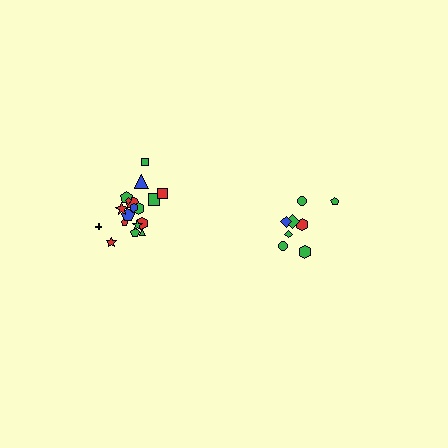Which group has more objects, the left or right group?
The left group.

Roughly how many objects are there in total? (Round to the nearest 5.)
Roughly 25 objects in total.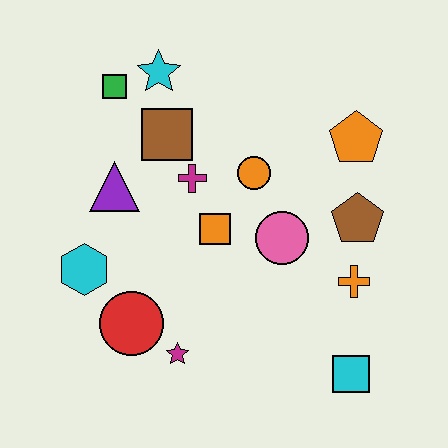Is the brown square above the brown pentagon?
Yes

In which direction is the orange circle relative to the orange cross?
The orange circle is above the orange cross.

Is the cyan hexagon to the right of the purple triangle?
No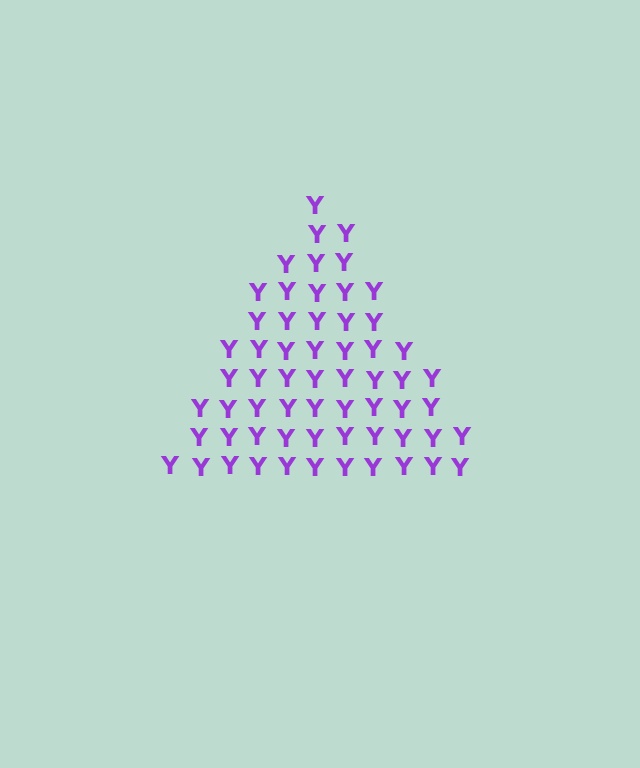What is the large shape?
The large shape is a triangle.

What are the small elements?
The small elements are letter Y's.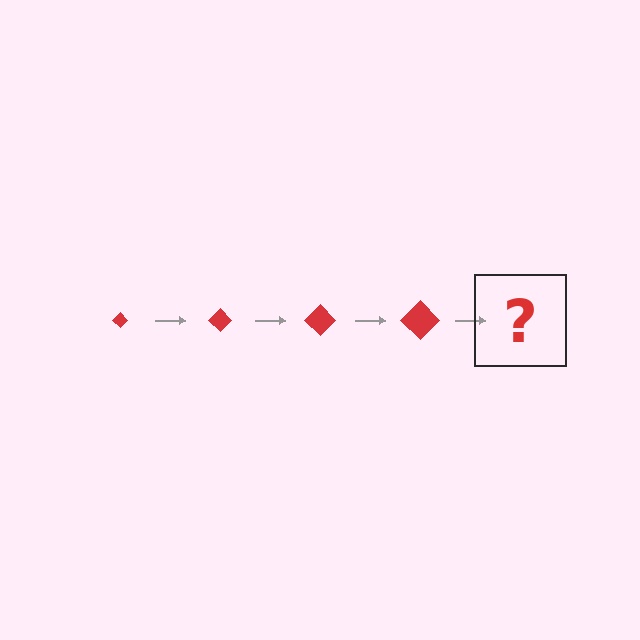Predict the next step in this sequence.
The next step is a red diamond, larger than the previous one.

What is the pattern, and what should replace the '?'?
The pattern is that the diamond gets progressively larger each step. The '?' should be a red diamond, larger than the previous one.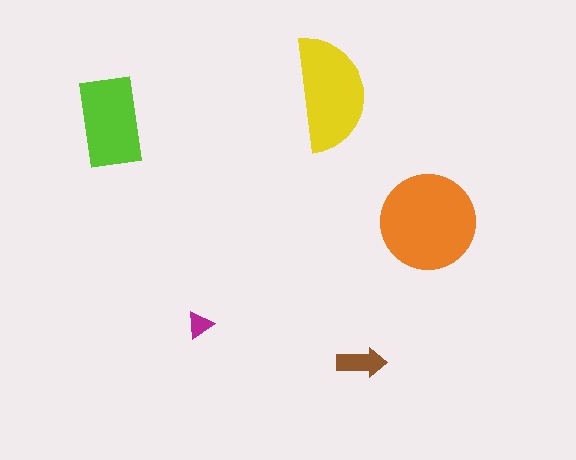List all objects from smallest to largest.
The magenta triangle, the brown arrow, the lime rectangle, the yellow semicircle, the orange circle.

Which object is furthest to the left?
The lime rectangle is leftmost.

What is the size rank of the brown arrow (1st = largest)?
4th.